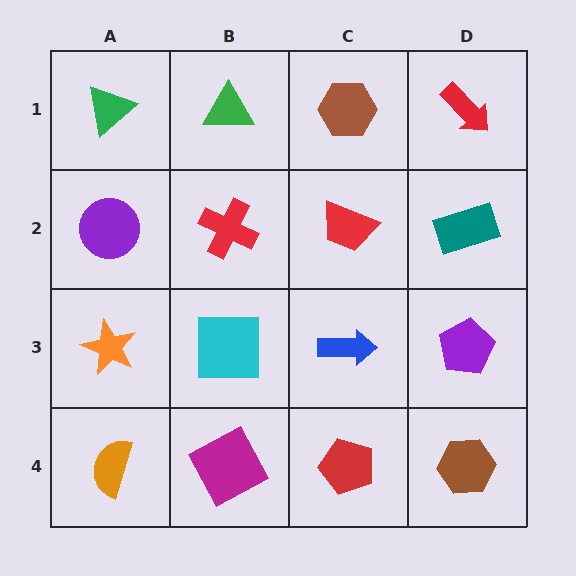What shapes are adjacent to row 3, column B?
A red cross (row 2, column B), a magenta square (row 4, column B), an orange star (row 3, column A), a blue arrow (row 3, column C).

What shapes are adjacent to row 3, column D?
A teal rectangle (row 2, column D), a brown hexagon (row 4, column D), a blue arrow (row 3, column C).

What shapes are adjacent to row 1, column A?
A purple circle (row 2, column A), a green triangle (row 1, column B).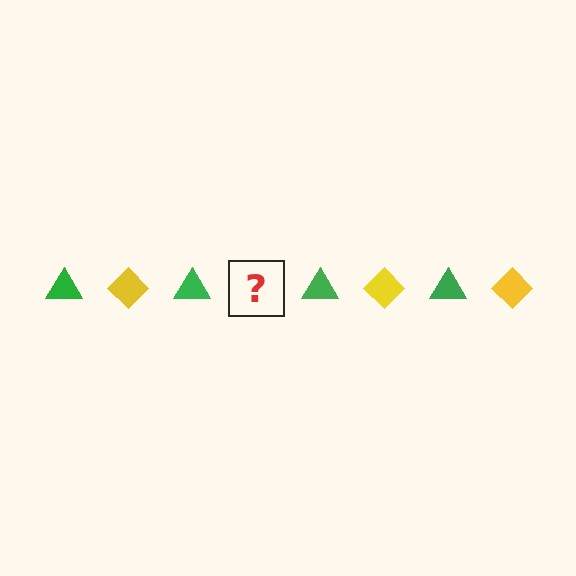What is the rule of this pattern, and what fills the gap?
The rule is that the pattern alternates between green triangle and yellow diamond. The gap should be filled with a yellow diamond.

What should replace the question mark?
The question mark should be replaced with a yellow diamond.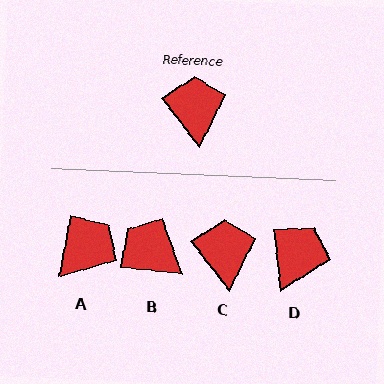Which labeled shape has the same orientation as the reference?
C.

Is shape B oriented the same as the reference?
No, it is off by about 46 degrees.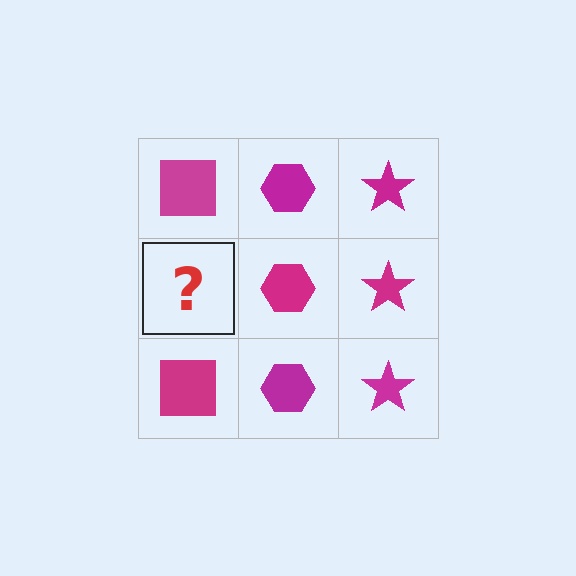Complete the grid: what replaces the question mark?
The question mark should be replaced with a magenta square.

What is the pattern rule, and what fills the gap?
The rule is that each column has a consistent shape. The gap should be filled with a magenta square.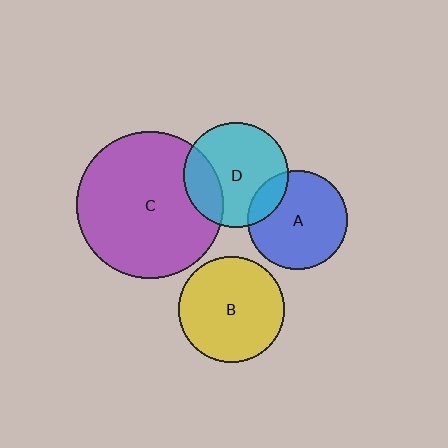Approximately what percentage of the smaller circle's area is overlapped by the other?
Approximately 25%.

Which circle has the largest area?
Circle C (purple).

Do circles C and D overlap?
Yes.